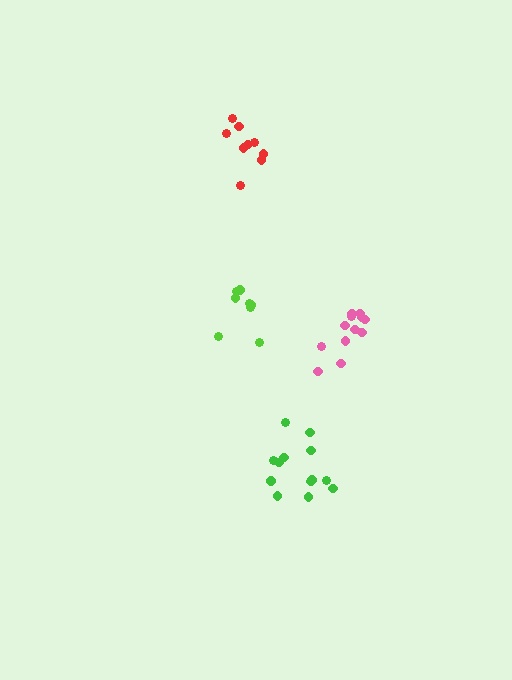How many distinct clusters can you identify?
There are 4 distinct clusters.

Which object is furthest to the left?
The lime cluster is leftmost.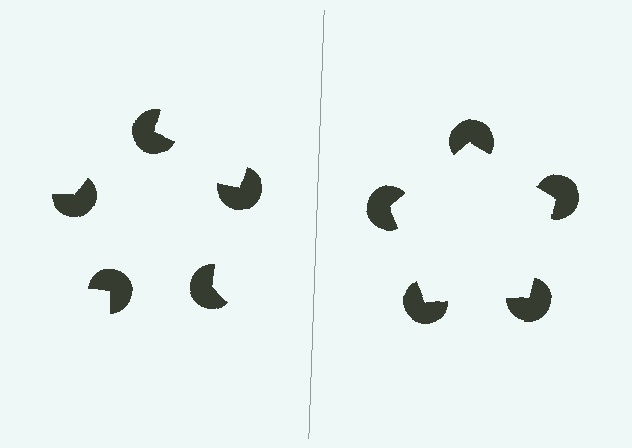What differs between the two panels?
The pac-man discs are positioned identically on both sides; only the wedge orientations differ. On the right they align to a pentagon; on the left they are misaligned.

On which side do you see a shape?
An illusory pentagon appears on the right side. On the left side the wedge cuts are rotated, so no coherent shape forms.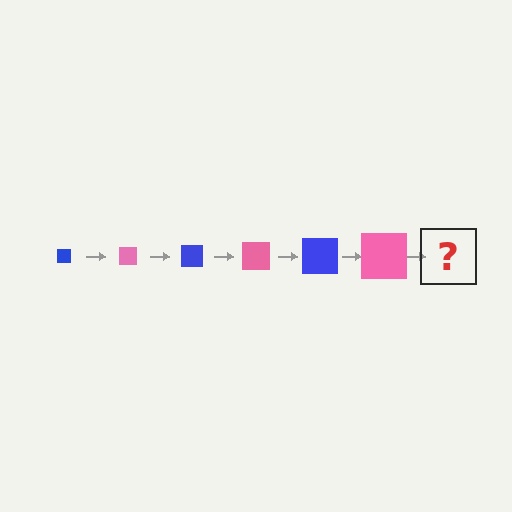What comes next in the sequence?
The next element should be a blue square, larger than the previous one.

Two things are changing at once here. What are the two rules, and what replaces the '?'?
The two rules are that the square grows larger each step and the color cycles through blue and pink. The '?' should be a blue square, larger than the previous one.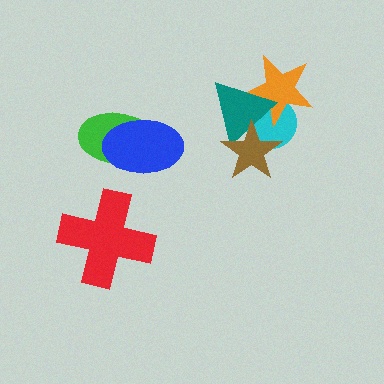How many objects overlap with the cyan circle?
3 objects overlap with the cyan circle.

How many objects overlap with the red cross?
0 objects overlap with the red cross.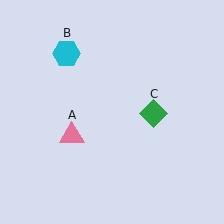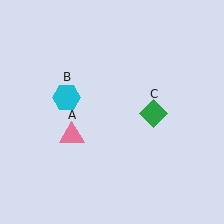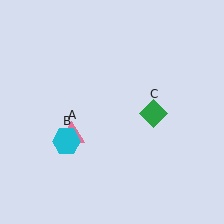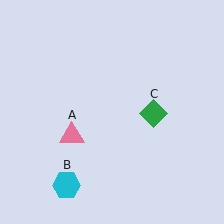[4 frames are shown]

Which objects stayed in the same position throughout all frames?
Pink triangle (object A) and green diamond (object C) remained stationary.